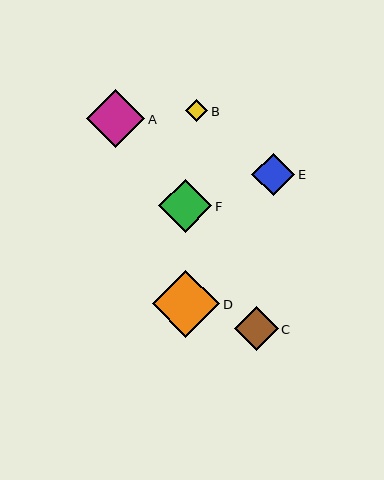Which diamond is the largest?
Diamond D is the largest with a size of approximately 67 pixels.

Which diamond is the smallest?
Diamond B is the smallest with a size of approximately 22 pixels.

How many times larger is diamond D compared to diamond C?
Diamond D is approximately 1.5 times the size of diamond C.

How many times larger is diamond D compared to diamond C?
Diamond D is approximately 1.5 times the size of diamond C.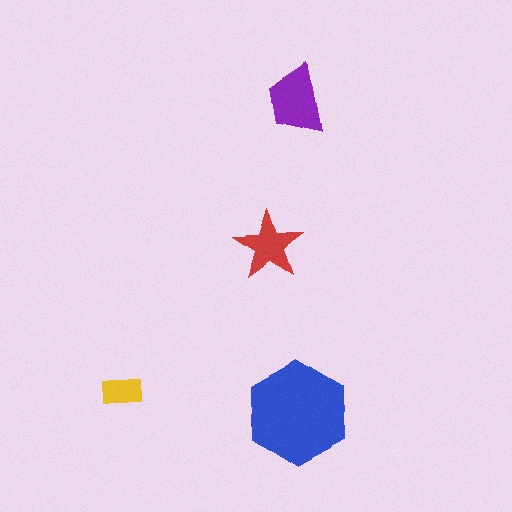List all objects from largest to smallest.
The blue hexagon, the purple trapezoid, the red star, the yellow rectangle.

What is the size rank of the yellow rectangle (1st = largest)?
4th.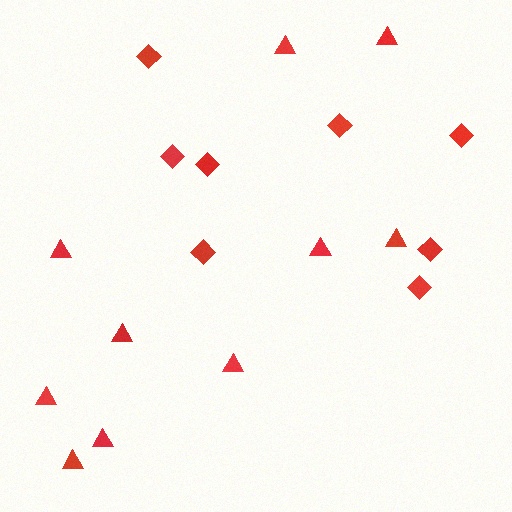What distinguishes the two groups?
There are 2 groups: one group of diamonds (8) and one group of triangles (10).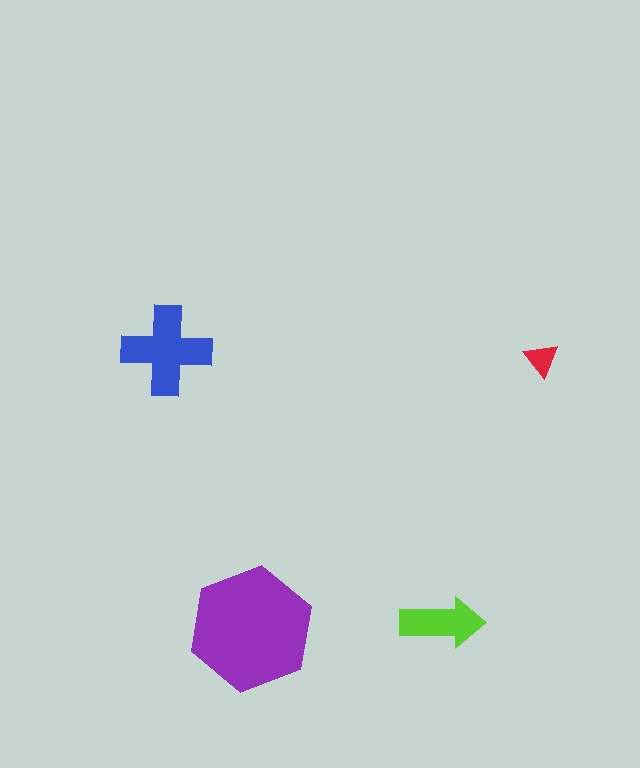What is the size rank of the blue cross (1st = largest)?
2nd.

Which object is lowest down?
The purple hexagon is bottommost.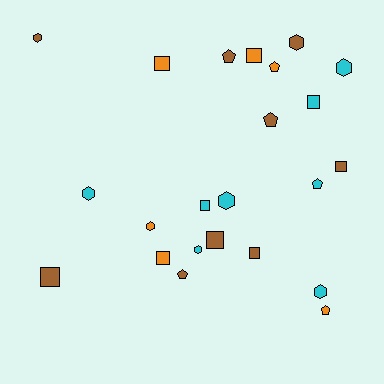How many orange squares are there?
There are 3 orange squares.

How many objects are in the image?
There are 23 objects.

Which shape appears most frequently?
Square, with 9 objects.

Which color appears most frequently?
Brown, with 9 objects.